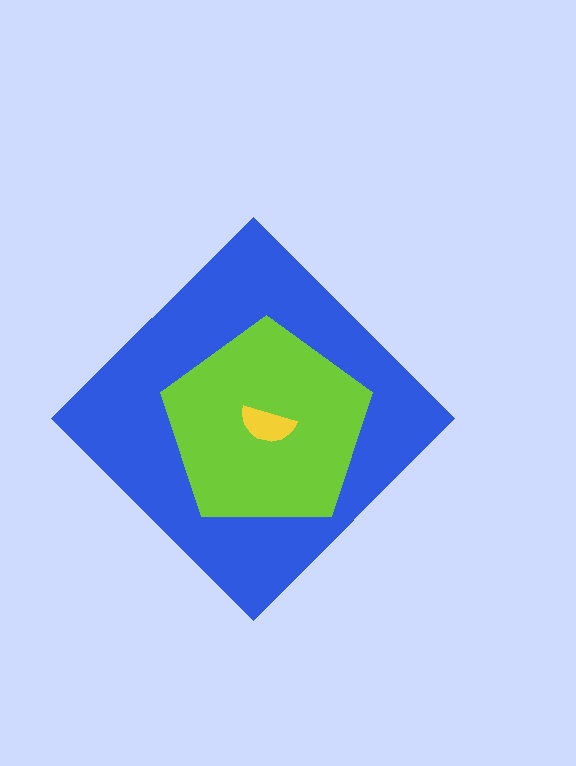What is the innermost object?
The yellow semicircle.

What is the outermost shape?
The blue diamond.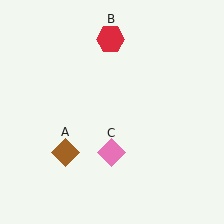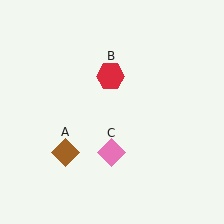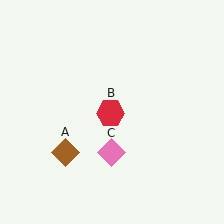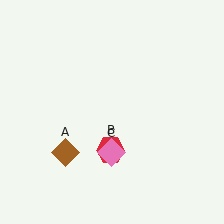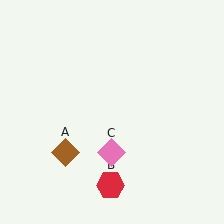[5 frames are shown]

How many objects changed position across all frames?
1 object changed position: red hexagon (object B).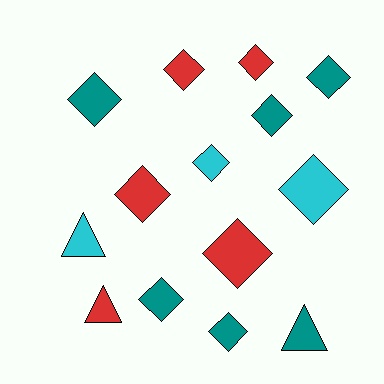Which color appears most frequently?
Teal, with 6 objects.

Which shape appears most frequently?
Diamond, with 11 objects.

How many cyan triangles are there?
There is 1 cyan triangle.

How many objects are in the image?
There are 14 objects.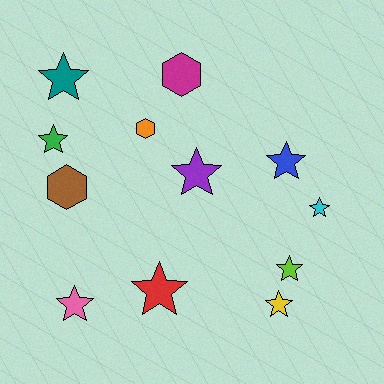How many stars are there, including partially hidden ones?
There are 9 stars.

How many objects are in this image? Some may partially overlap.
There are 12 objects.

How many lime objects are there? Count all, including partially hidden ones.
There is 1 lime object.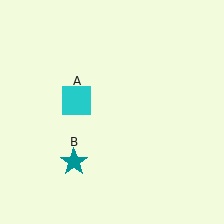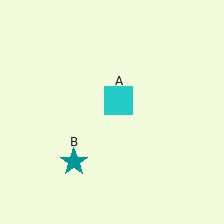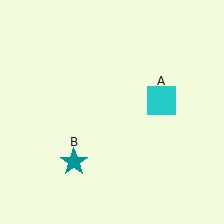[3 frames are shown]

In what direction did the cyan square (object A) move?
The cyan square (object A) moved right.